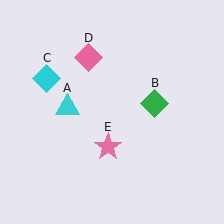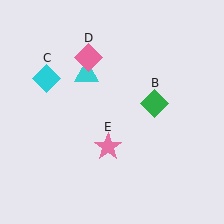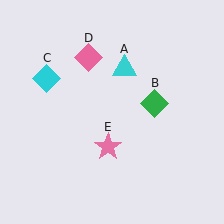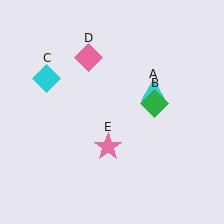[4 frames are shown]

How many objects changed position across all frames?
1 object changed position: cyan triangle (object A).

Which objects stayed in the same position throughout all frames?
Green diamond (object B) and cyan diamond (object C) and pink diamond (object D) and pink star (object E) remained stationary.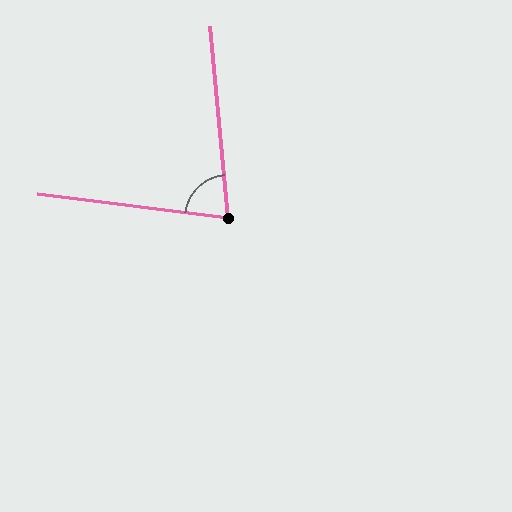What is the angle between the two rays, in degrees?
Approximately 78 degrees.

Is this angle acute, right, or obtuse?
It is acute.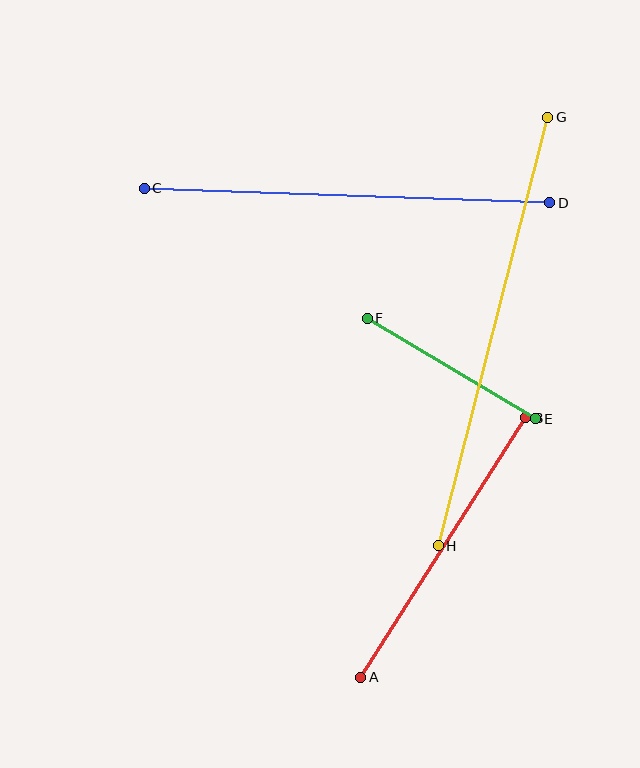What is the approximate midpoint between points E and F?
The midpoint is at approximately (452, 369) pixels.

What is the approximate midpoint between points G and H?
The midpoint is at approximately (493, 331) pixels.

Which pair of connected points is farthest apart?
Points G and H are farthest apart.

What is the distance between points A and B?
The distance is approximately 308 pixels.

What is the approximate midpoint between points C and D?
The midpoint is at approximately (347, 196) pixels.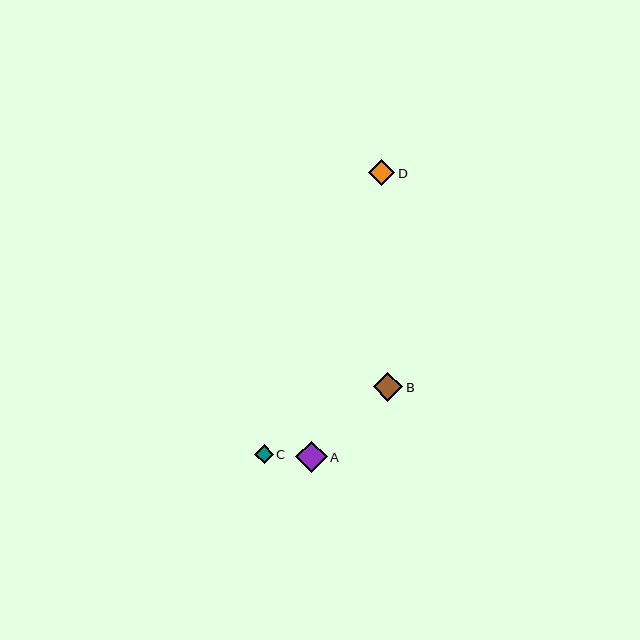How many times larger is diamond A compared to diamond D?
Diamond A is approximately 1.2 times the size of diamond D.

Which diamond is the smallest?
Diamond C is the smallest with a size of approximately 18 pixels.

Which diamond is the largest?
Diamond A is the largest with a size of approximately 32 pixels.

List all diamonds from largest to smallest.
From largest to smallest: A, B, D, C.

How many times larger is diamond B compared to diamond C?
Diamond B is approximately 1.6 times the size of diamond C.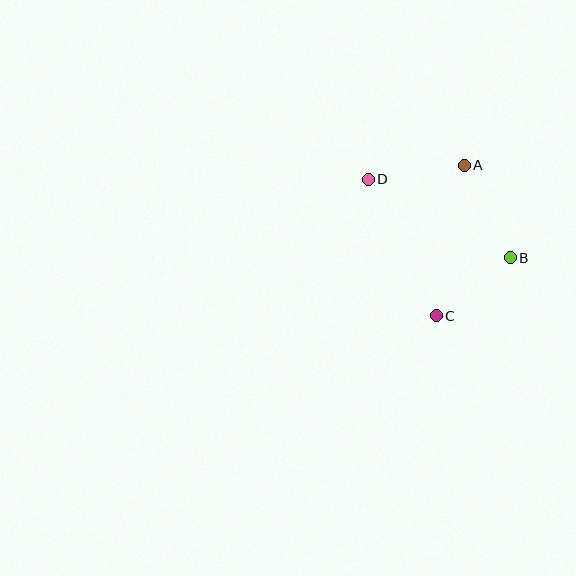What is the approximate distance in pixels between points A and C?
The distance between A and C is approximately 154 pixels.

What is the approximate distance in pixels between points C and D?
The distance between C and D is approximately 152 pixels.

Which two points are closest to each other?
Points B and C are closest to each other.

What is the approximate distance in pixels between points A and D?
The distance between A and D is approximately 97 pixels.